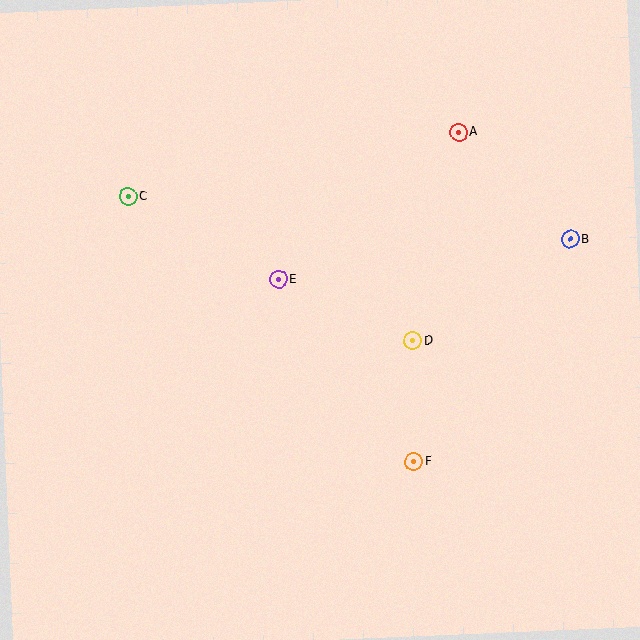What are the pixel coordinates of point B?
Point B is at (570, 239).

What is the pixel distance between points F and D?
The distance between F and D is 121 pixels.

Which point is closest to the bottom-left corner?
Point F is closest to the bottom-left corner.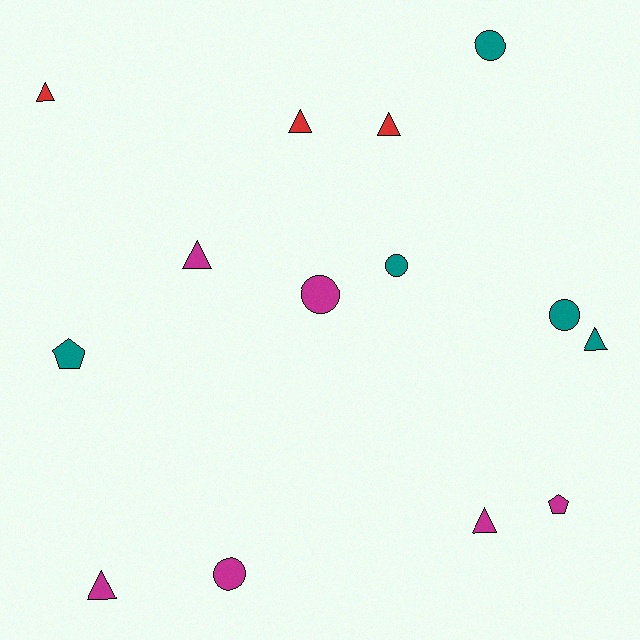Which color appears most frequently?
Magenta, with 6 objects.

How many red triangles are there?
There are 3 red triangles.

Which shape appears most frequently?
Triangle, with 7 objects.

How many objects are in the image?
There are 14 objects.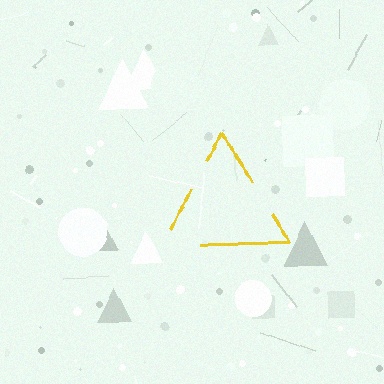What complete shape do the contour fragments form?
The contour fragments form a triangle.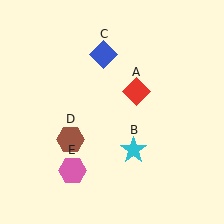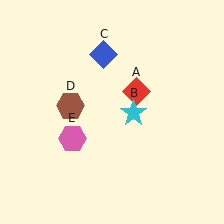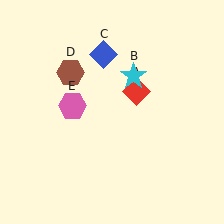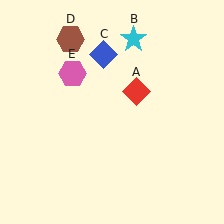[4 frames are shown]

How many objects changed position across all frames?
3 objects changed position: cyan star (object B), brown hexagon (object D), pink hexagon (object E).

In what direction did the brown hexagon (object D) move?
The brown hexagon (object D) moved up.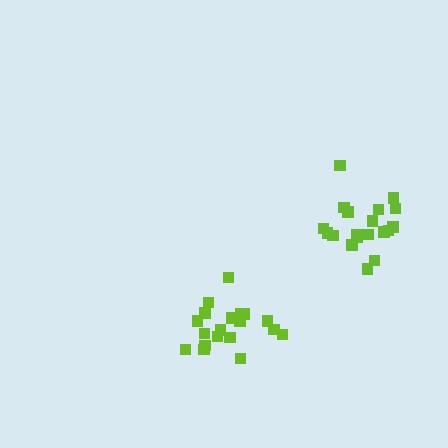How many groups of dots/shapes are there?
There are 2 groups.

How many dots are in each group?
Group 1: 19 dots, Group 2: 19 dots (38 total).